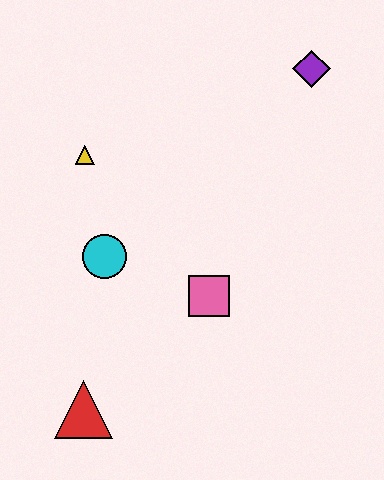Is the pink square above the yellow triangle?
No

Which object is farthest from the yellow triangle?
The red triangle is farthest from the yellow triangle.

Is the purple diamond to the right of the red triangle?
Yes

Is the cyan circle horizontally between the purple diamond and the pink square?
No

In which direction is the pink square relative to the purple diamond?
The pink square is below the purple diamond.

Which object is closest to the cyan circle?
The yellow triangle is closest to the cyan circle.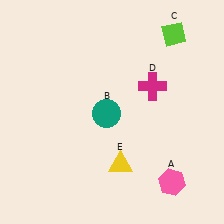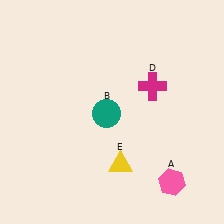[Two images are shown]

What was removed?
The lime diamond (C) was removed in Image 2.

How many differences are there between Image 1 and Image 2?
There is 1 difference between the two images.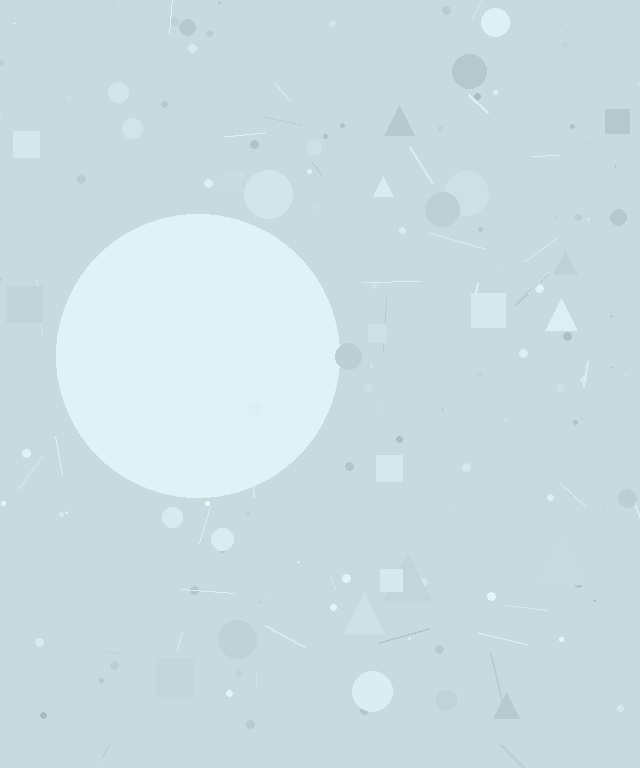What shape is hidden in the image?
A circle is hidden in the image.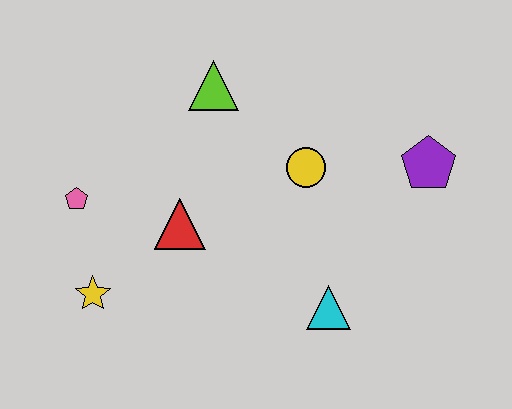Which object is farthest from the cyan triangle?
The pink pentagon is farthest from the cyan triangle.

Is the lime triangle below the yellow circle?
No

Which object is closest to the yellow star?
The pink pentagon is closest to the yellow star.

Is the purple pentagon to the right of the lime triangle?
Yes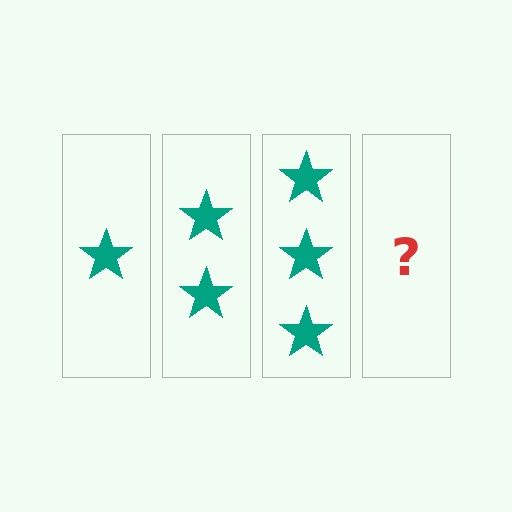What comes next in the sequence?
The next element should be 4 stars.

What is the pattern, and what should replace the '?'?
The pattern is that each step adds one more star. The '?' should be 4 stars.